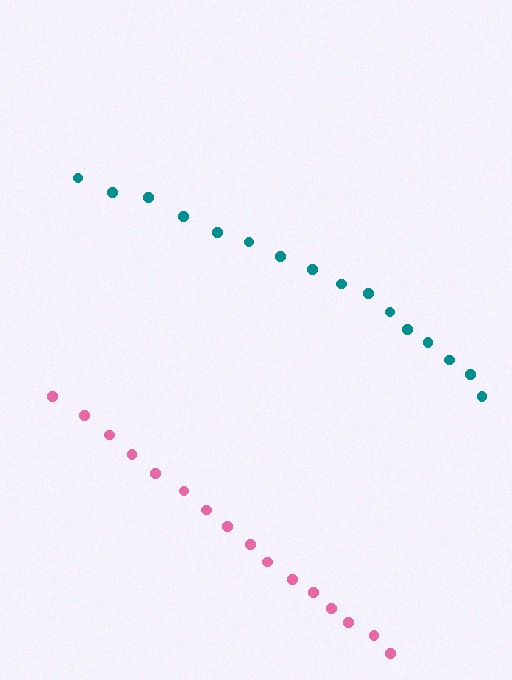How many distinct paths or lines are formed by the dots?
There are 2 distinct paths.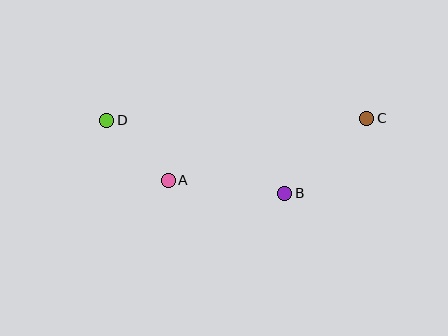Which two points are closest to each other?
Points A and D are closest to each other.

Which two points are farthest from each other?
Points C and D are farthest from each other.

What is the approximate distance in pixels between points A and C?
The distance between A and C is approximately 208 pixels.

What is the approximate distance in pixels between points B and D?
The distance between B and D is approximately 192 pixels.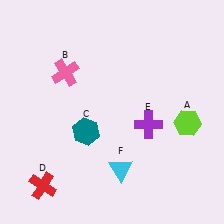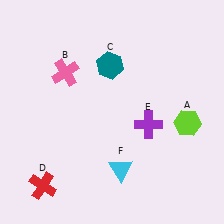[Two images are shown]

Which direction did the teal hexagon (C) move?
The teal hexagon (C) moved up.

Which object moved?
The teal hexagon (C) moved up.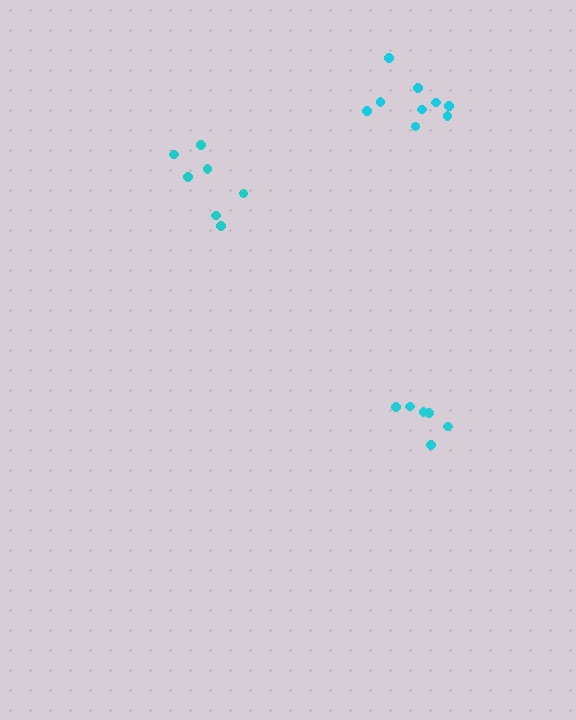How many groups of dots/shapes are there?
There are 3 groups.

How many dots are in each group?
Group 1: 6 dots, Group 2: 9 dots, Group 3: 7 dots (22 total).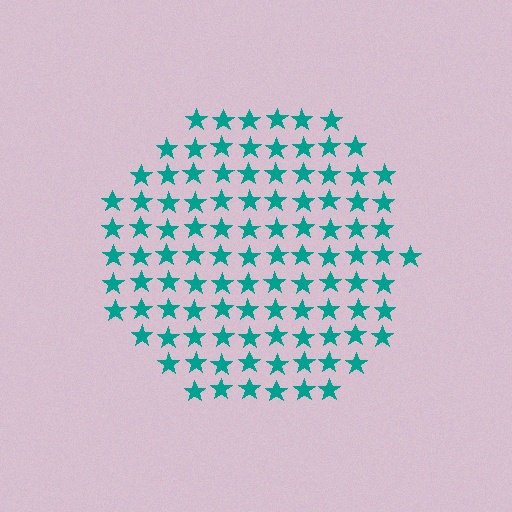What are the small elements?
The small elements are stars.